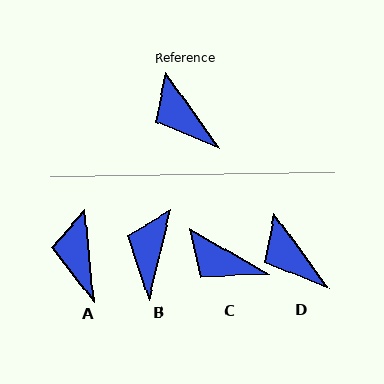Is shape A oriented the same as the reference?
No, it is off by about 30 degrees.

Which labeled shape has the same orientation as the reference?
D.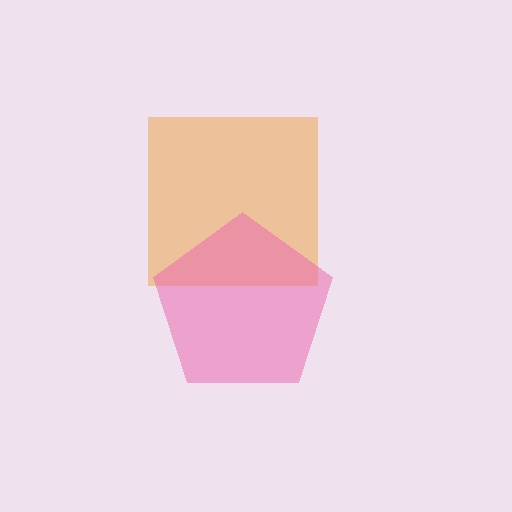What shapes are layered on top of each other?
The layered shapes are: an orange square, a pink pentagon.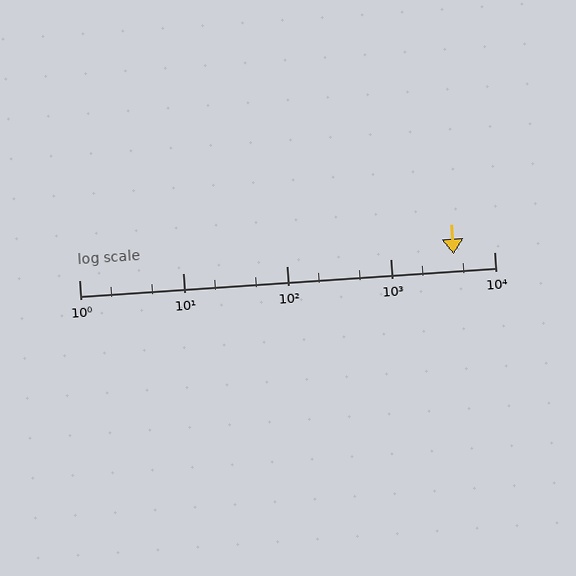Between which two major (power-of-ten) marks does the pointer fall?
The pointer is between 1000 and 10000.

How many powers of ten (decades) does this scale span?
The scale spans 4 decades, from 1 to 10000.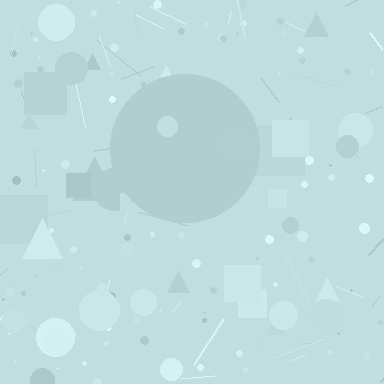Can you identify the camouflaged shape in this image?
The camouflaged shape is a circle.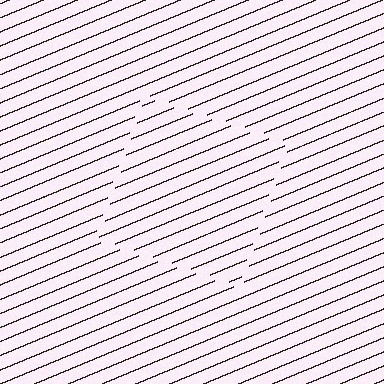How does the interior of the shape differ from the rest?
The interior of the shape contains the same grating, shifted by half a period — the contour is defined by the phase discontinuity where line-ends from the inner and outer gratings abut.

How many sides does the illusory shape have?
4 sides — the line-ends trace a square.